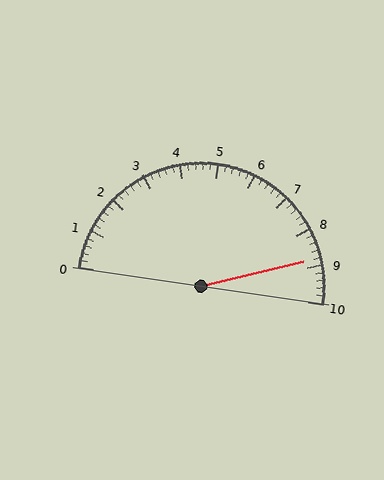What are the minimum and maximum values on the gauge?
The gauge ranges from 0 to 10.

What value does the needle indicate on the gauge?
The needle indicates approximately 8.8.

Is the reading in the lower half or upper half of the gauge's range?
The reading is in the upper half of the range (0 to 10).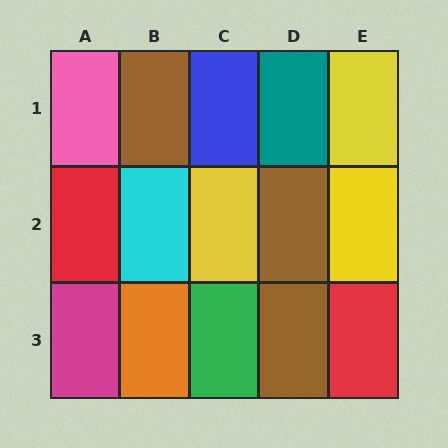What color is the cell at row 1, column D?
Teal.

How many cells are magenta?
1 cell is magenta.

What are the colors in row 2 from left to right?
Red, cyan, yellow, brown, yellow.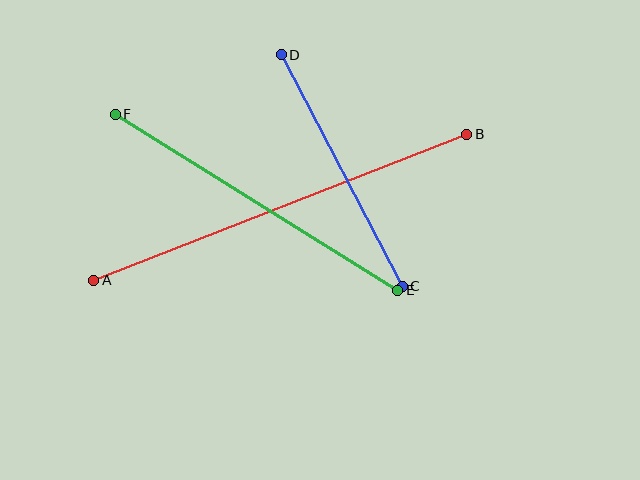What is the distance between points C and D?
The distance is approximately 261 pixels.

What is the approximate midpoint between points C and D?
The midpoint is at approximately (342, 170) pixels.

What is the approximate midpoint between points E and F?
The midpoint is at approximately (256, 202) pixels.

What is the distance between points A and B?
The distance is approximately 400 pixels.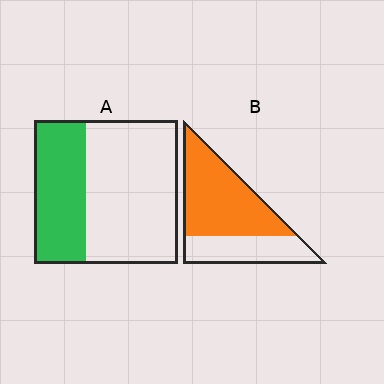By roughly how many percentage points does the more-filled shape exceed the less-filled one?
By roughly 30 percentage points (B over A).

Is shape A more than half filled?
No.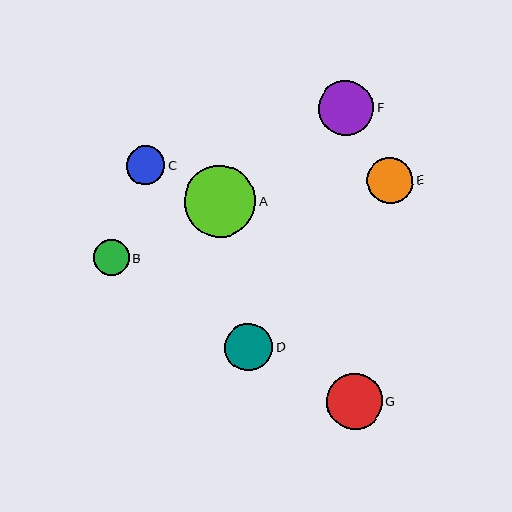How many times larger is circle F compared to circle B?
Circle F is approximately 1.5 times the size of circle B.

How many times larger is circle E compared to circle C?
Circle E is approximately 1.2 times the size of circle C.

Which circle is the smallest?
Circle B is the smallest with a size of approximately 36 pixels.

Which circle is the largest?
Circle A is the largest with a size of approximately 72 pixels.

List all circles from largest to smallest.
From largest to smallest: A, G, F, D, E, C, B.